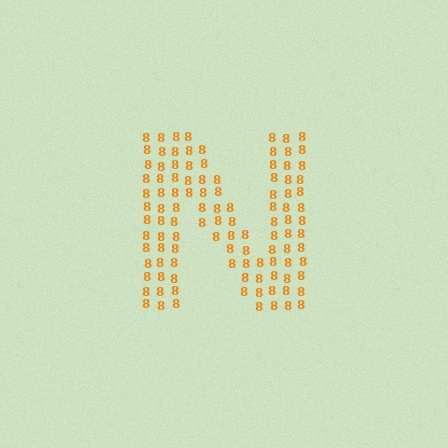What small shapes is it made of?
It is made of small digit 8's.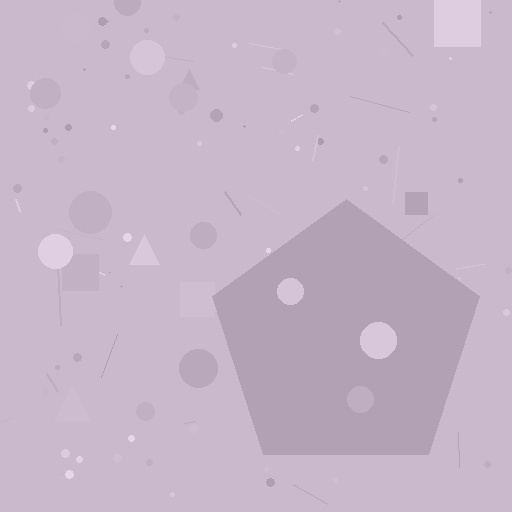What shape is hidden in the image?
A pentagon is hidden in the image.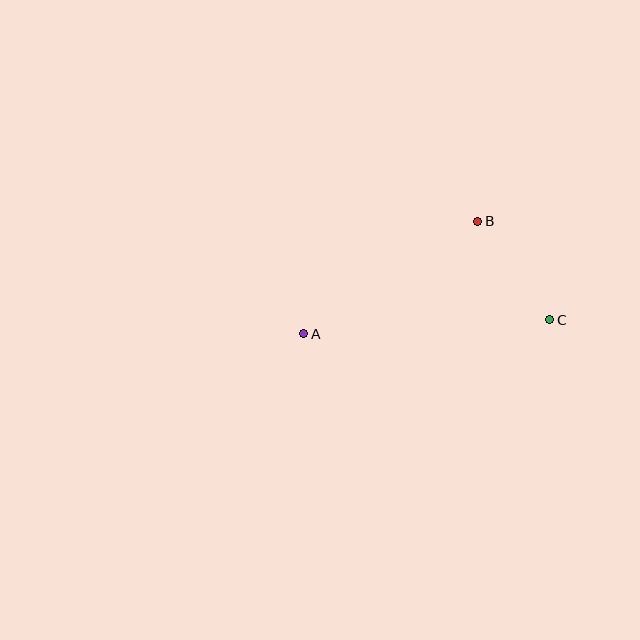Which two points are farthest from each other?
Points A and C are farthest from each other.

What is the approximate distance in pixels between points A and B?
The distance between A and B is approximately 207 pixels.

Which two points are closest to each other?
Points B and C are closest to each other.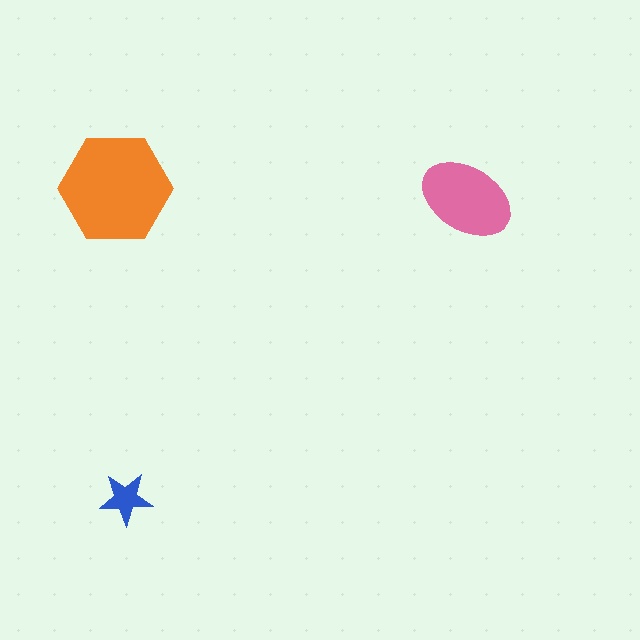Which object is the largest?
The orange hexagon.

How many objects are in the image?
There are 3 objects in the image.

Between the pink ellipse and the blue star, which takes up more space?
The pink ellipse.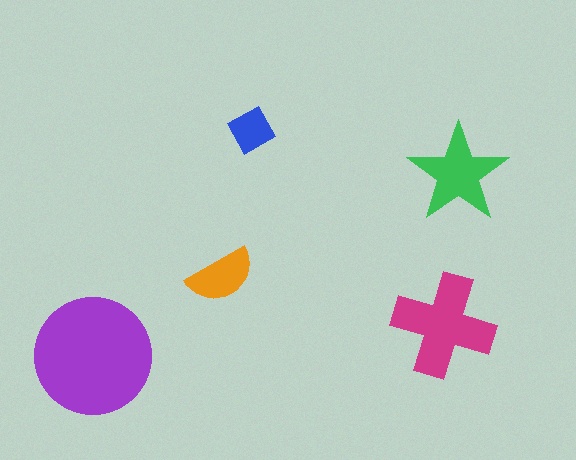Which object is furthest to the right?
The green star is rightmost.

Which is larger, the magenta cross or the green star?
The magenta cross.